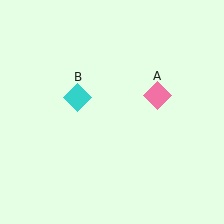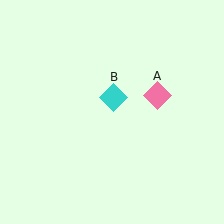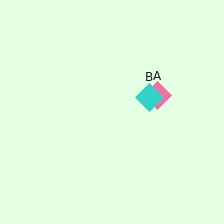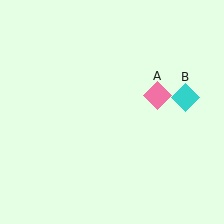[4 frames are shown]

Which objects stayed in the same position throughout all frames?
Pink diamond (object A) remained stationary.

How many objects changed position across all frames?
1 object changed position: cyan diamond (object B).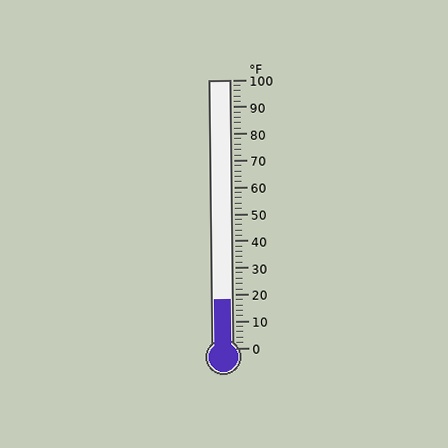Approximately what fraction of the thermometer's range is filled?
The thermometer is filled to approximately 20% of its range.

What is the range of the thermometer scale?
The thermometer scale ranges from 0°F to 100°F.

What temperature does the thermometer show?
The thermometer shows approximately 18°F.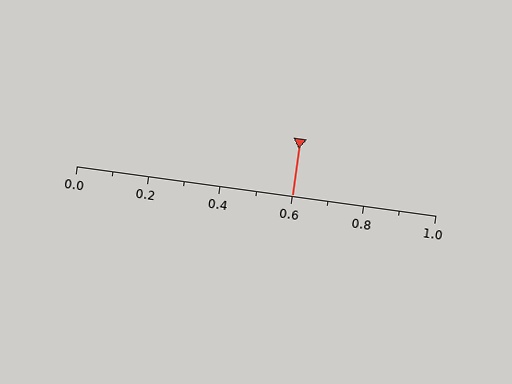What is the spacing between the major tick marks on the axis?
The major ticks are spaced 0.2 apart.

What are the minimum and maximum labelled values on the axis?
The axis runs from 0.0 to 1.0.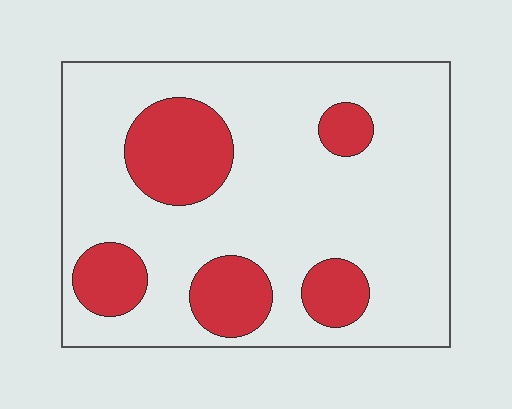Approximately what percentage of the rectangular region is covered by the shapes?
Approximately 25%.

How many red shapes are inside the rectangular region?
5.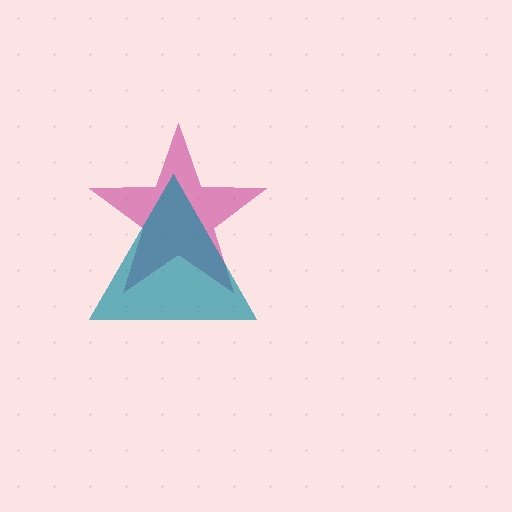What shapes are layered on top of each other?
The layered shapes are: a magenta star, a teal triangle.